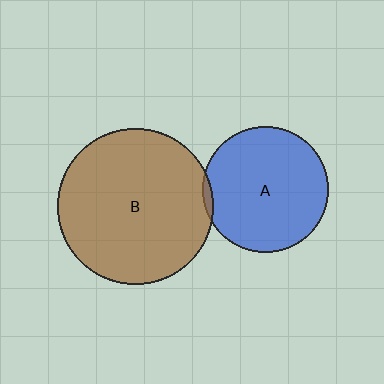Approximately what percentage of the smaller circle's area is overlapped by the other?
Approximately 5%.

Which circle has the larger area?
Circle B (brown).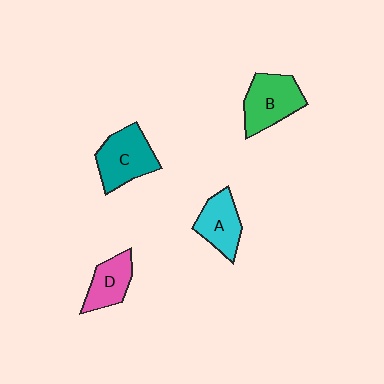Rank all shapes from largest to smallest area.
From largest to smallest: C (teal), B (green), A (cyan), D (pink).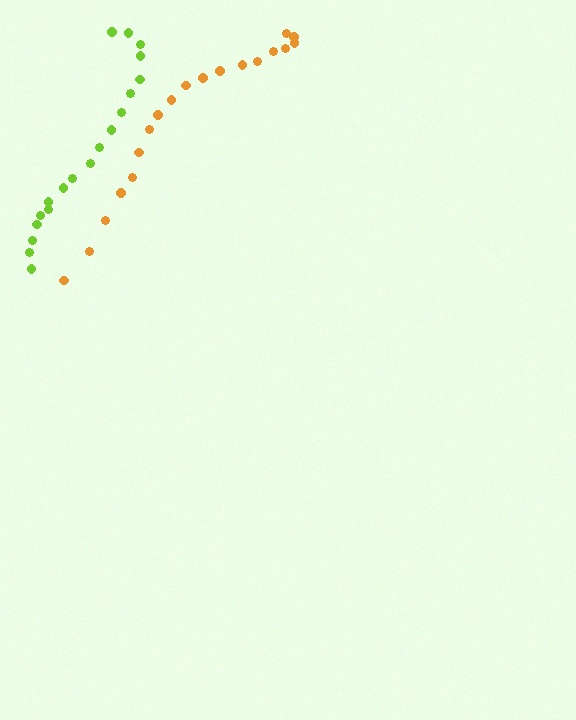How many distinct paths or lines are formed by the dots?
There are 2 distinct paths.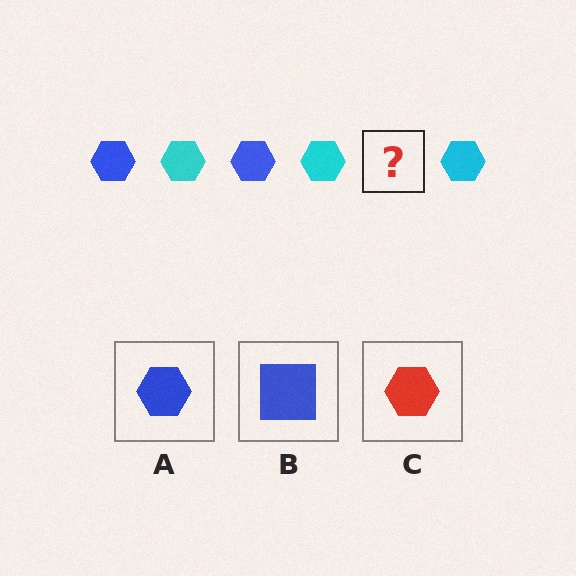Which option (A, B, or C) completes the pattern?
A.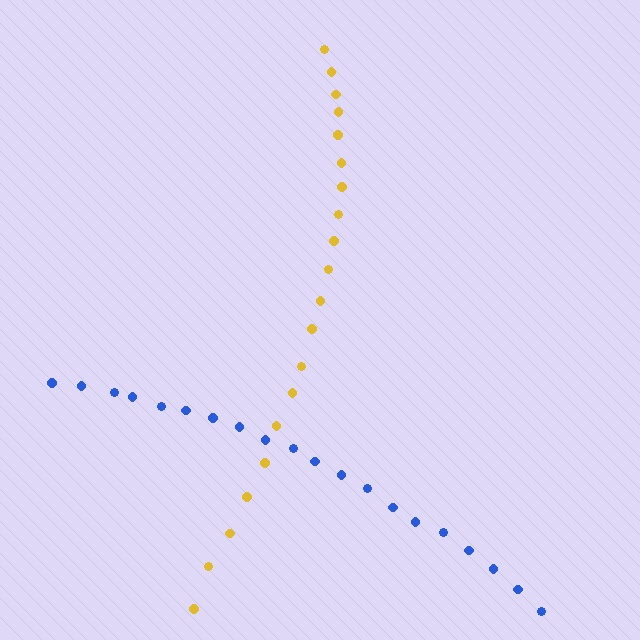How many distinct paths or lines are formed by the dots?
There are 2 distinct paths.